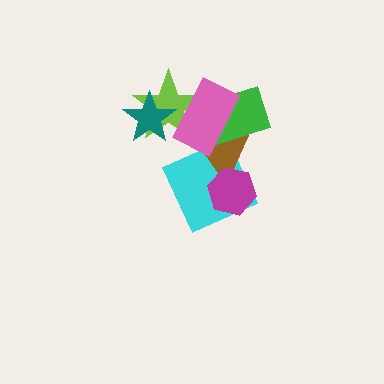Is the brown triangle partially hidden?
Yes, it is partially covered by another shape.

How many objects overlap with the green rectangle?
3 objects overlap with the green rectangle.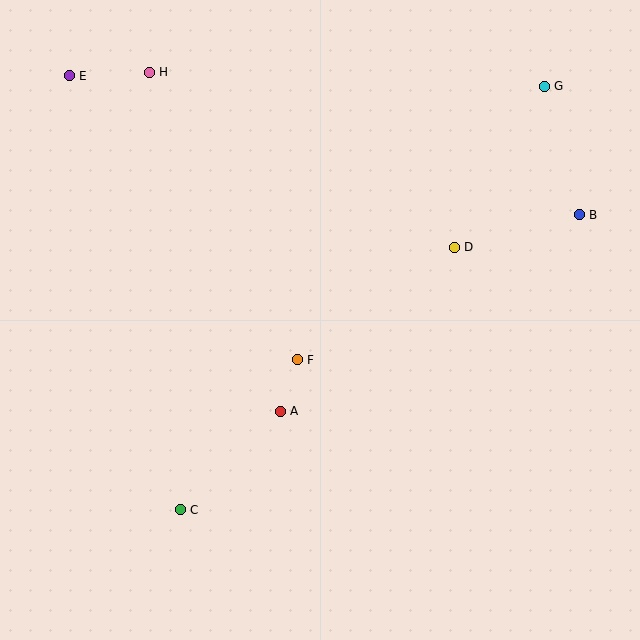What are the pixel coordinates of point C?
Point C is at (180, 510).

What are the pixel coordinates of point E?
Point E is at (69, 76).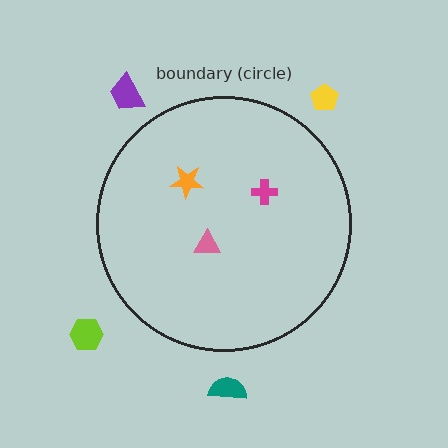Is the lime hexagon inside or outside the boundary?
Outside.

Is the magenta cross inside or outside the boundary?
Inside.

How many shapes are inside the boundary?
3 inside, 4 outside.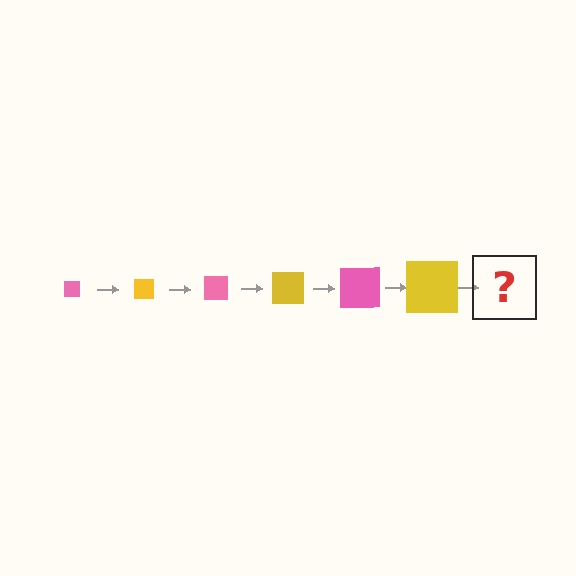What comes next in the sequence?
The next element should be a pink square, larger than the previous one.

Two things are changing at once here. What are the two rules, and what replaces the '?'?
The two rules are that the square grows larger each step and the color cycles through pink and yellow. The '?' should be a pink square, larger than the previous one.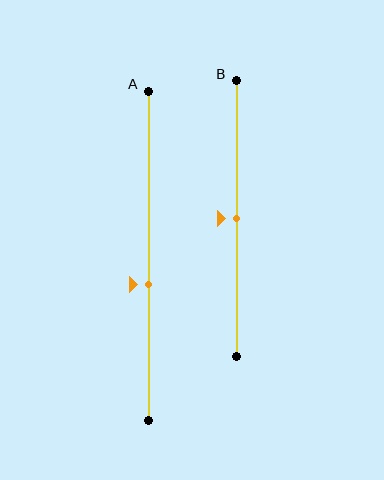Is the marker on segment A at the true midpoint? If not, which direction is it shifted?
No, the marker on segment A is shifted downward by about 9% of the segment length.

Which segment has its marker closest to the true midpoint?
Segment B has its marker closest to the true midpoint.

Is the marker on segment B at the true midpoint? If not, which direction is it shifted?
Yes, the marker on segment B is at the true midpoint.